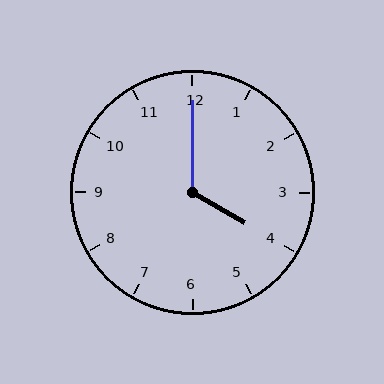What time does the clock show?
4:00.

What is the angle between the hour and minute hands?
Approximately 120 degrees.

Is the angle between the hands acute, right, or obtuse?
It is obtuse.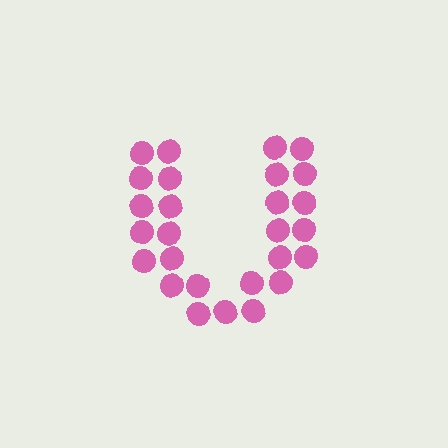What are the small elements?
The small elements are circles.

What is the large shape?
The large shape is the letter U.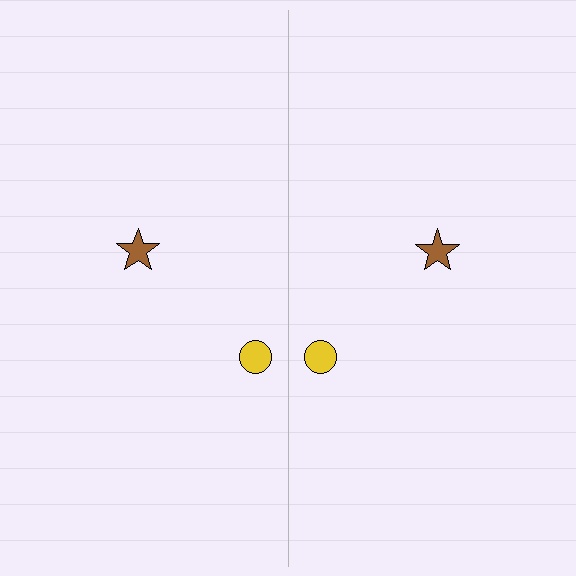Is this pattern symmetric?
Yes, this pattern has bilateral (reflection) symmetry.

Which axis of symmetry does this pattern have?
The pattern has a vertical axis of symmetry running through the center of the image.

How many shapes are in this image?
There are 4 shapes in this image.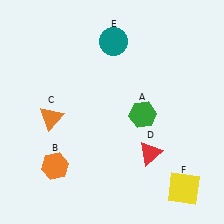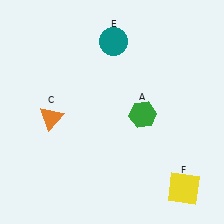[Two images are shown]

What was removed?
The red triangle (D), the orange hexagon (B) were removed in Image 2.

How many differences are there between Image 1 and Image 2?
There are 2 differences between the two images.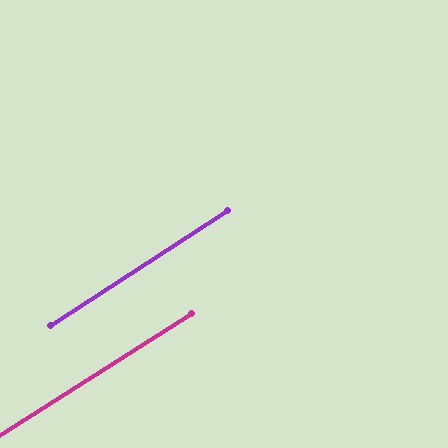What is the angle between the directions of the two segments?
Approximately 1 degree.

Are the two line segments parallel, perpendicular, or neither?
Parallel — their directions differ by only 1.0°.